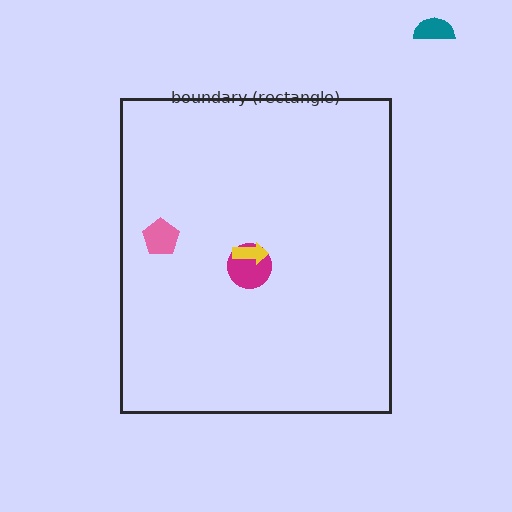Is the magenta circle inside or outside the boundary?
Inside.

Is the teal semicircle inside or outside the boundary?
Outside.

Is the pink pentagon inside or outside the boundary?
Inside.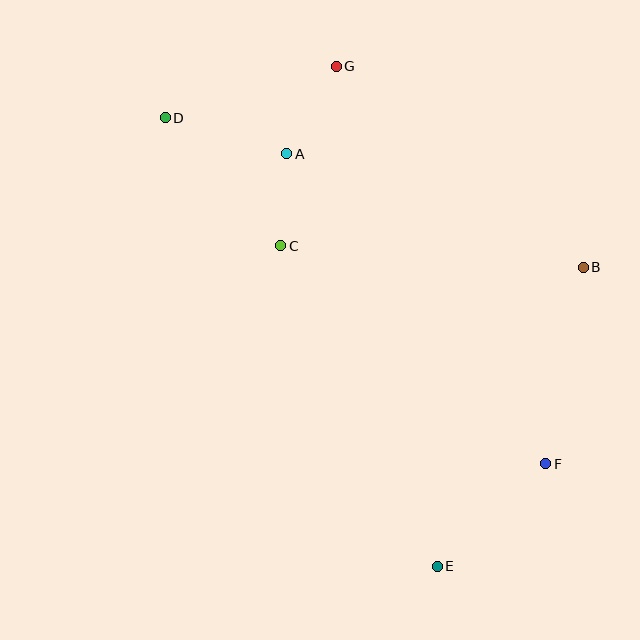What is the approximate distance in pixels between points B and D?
The distance between B and D is approximately 444 pixels.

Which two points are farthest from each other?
Points D and E are farthest from each other.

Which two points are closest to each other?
Points A and C are closest to each other.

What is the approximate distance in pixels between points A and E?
The distance between A and E is approximately 439 pixels.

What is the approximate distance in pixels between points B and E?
The distance between B and E is approximately 333 pixels.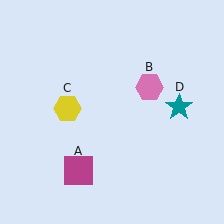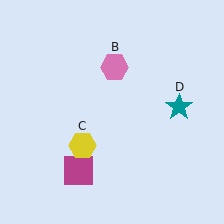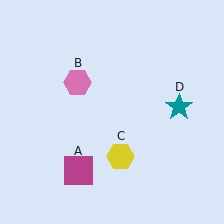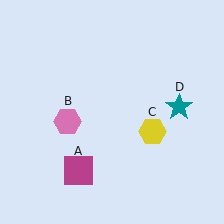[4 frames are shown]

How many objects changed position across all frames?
2 objects changed position: pink hexagon (object B), yellow hexagon (object C).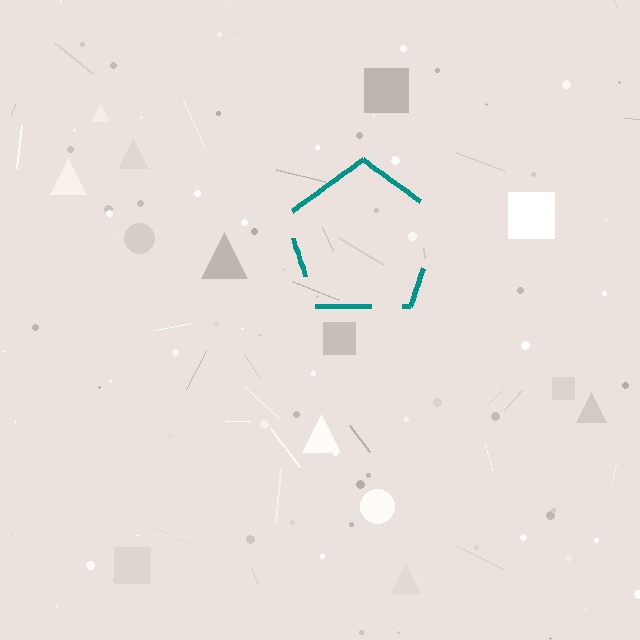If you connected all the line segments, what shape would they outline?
They would outline a pentagon.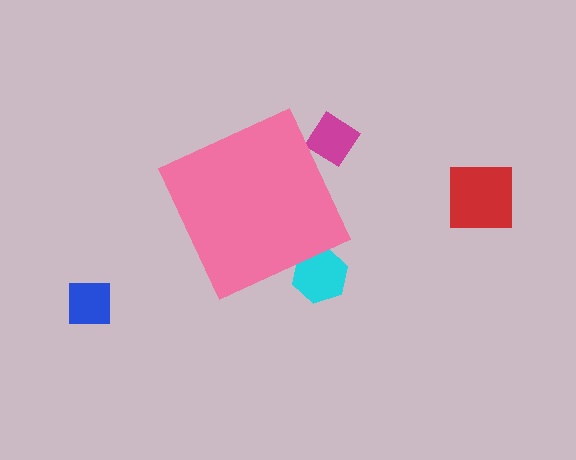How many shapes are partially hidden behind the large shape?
2 shapes are partially hidden.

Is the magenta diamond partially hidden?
Yes, the magenta diamond is partially hidden behind the pink diamond.